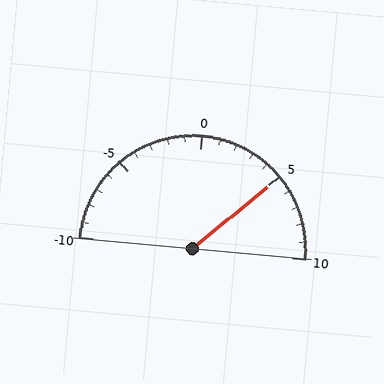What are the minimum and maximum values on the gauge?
The gauge ranges from -10 to 10.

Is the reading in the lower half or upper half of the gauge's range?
The reading is in the upper half of the range (-10 to 10).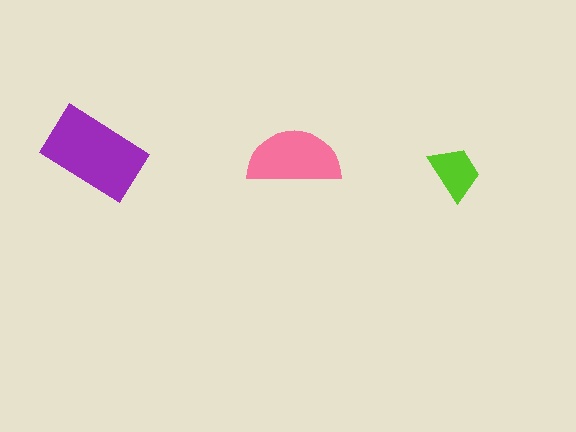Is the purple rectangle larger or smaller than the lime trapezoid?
Larger.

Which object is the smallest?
The lime trapezoid.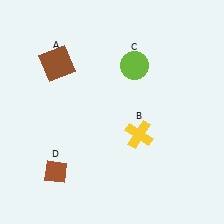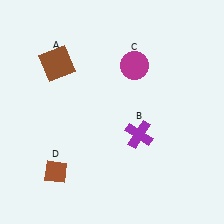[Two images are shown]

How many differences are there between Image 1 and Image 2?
There are 2 differences between the two images.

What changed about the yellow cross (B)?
In Image 1, B is yellow. In Image 2, it changed to purple.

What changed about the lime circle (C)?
In Image 1, C is lime. In Image 2, it changed to magenta.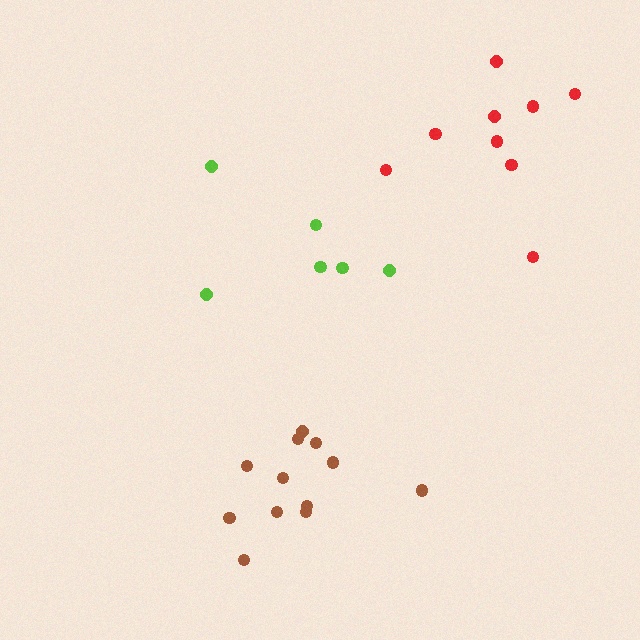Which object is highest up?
The red cluster is topmost.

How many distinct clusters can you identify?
There are 3 distinct clusters.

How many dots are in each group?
Group 1: 12 dots, Group 2: 6 dots, Group 3: 9 dots (27 total).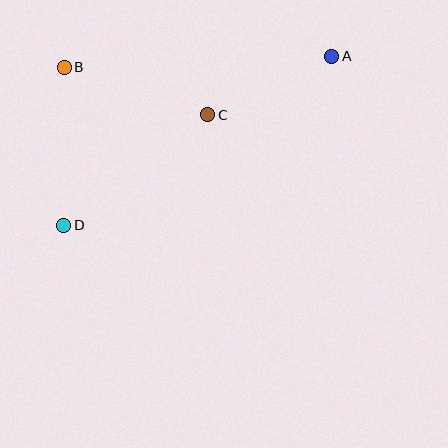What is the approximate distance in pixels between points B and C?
The distance between B and C is approximately 151 pixels.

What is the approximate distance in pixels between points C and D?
The distance between C and D is approximately 182 pixels.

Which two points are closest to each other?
Points A and C are closest to each other.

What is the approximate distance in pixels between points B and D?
The distance between B and D is approximately 158 pixels.